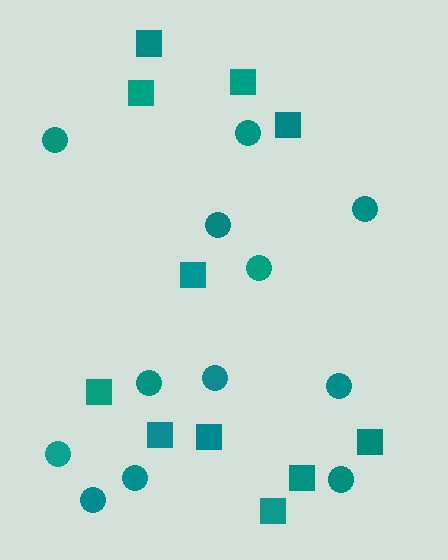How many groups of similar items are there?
There are 2 groups: one group of circles (12) and one group of squares (11).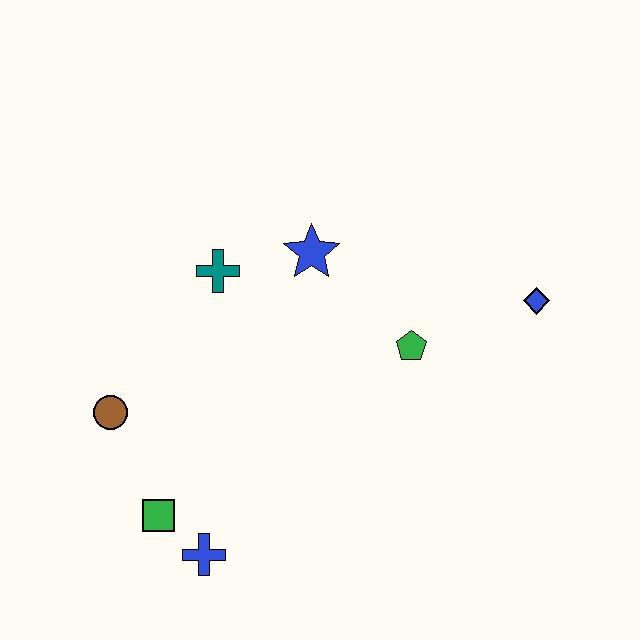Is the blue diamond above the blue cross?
Yes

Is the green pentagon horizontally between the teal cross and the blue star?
No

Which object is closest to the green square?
The blue cross is closest to the green square.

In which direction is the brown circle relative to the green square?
The brown circle is above the green square.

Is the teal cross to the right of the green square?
Yes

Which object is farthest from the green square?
The blue diamond is farthest from the green square.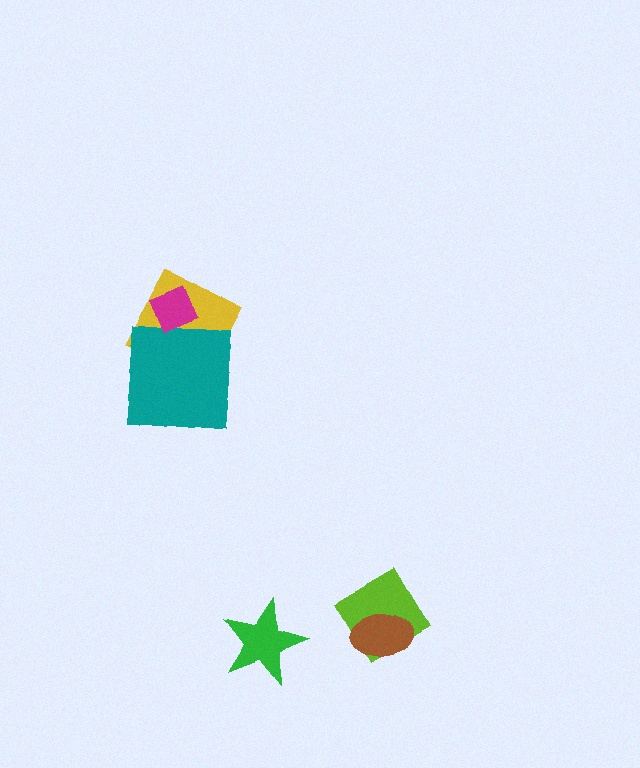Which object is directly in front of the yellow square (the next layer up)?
The teal square is directly in front of the yellow square.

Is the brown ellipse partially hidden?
No, no other shape covers it.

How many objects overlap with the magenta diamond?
1 object overlaps with the magenta diamond.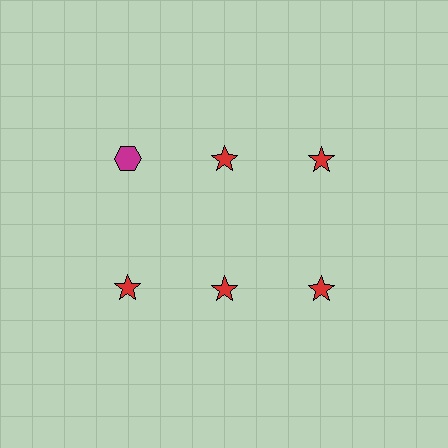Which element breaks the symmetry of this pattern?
The magenta hexagon in the top row, leftmost column breaks the symmetry. All other shapes are red stars.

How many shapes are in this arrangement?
There are 6 shapes arranged in a grid pattern.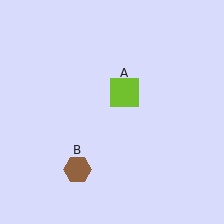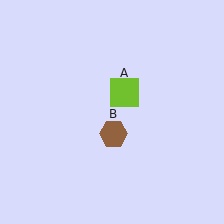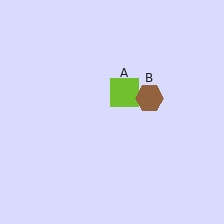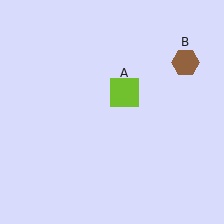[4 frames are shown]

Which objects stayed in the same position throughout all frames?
Lime square (object A) remained stationary.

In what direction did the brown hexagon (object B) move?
The brown hexagon (object B) moved up and to the right.